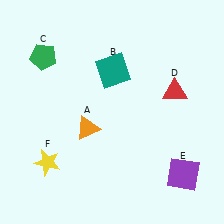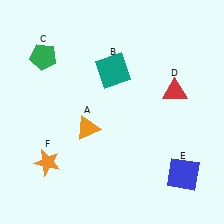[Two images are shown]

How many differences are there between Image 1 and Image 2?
There are 2 differences between the two images.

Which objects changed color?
E changed from purple to blue. F changed from yellow to orange.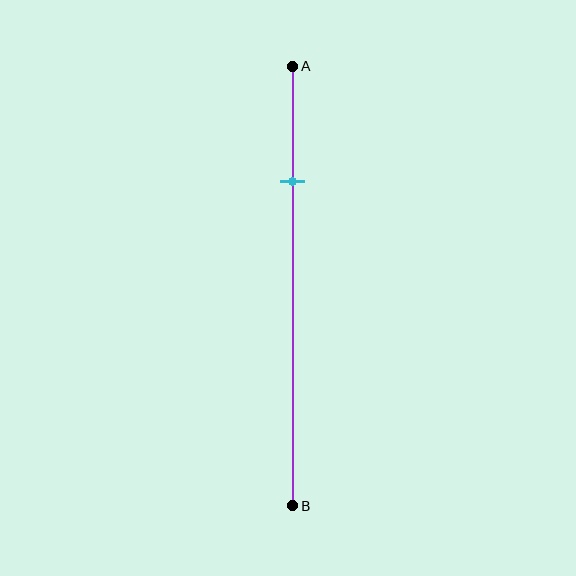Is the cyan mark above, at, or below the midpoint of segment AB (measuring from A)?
The cyan mark is above the midpoint of segment AB.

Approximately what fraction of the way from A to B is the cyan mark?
The cyan mark is approximately 25% of the way from A to B.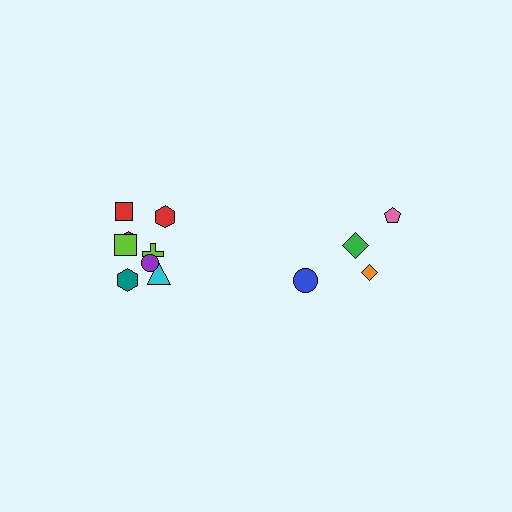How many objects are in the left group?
There are 8 objects.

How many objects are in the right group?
There are 4 objects.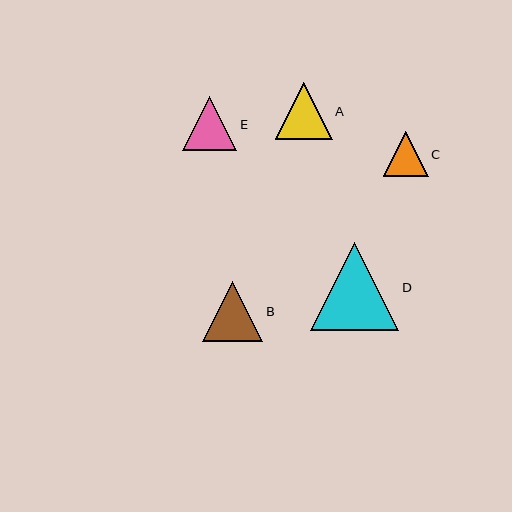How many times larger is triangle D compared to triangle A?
Triangle D is approximately 1.6 times the size of triangle A.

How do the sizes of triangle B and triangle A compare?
Triangle B and triangle A are approximately the same size.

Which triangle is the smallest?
Triangle C is the smallest with a size of approximately 45 pixels.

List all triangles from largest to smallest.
From largest to smallest: D, B, A, E, C.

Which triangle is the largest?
Triangle D is the largest with a size of approximately 88 pixels.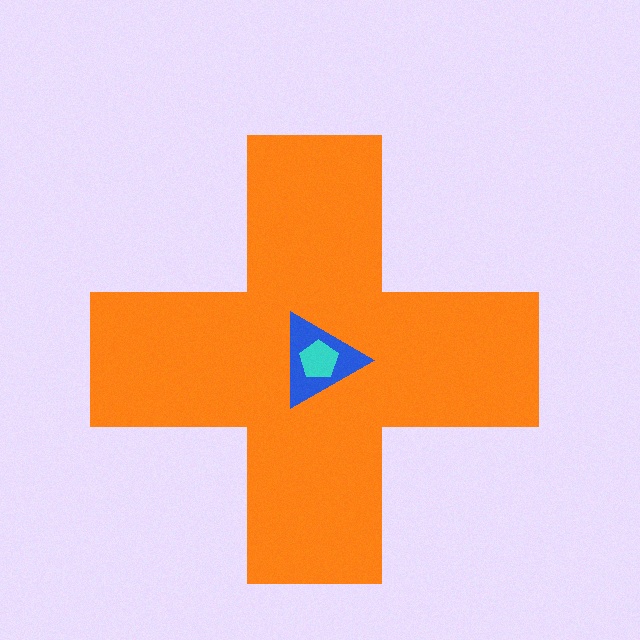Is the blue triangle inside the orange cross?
Yes.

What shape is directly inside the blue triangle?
The cyan pentagon.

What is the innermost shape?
The cyan pentagon.